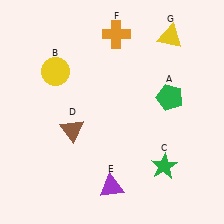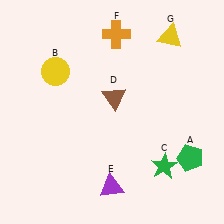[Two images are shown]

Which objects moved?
The objects that moved are: the green pentagon (A), the brown triangle (D).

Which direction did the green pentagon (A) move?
The green pentagon (A) moved down.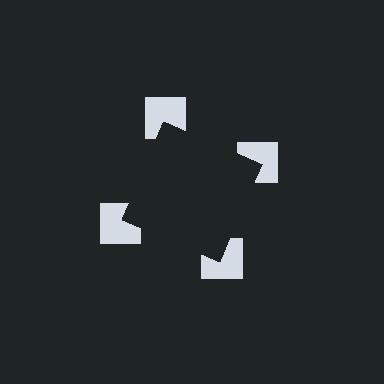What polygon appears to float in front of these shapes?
An illusory square — its edges are inferred from the aligned wedge cuts in the notched squares, not physically drawn.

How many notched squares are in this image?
There are 4 — one at each vertex of the illusory square.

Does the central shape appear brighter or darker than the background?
It typically appears slightly darker than the background, even though no actual brightness change is drawn.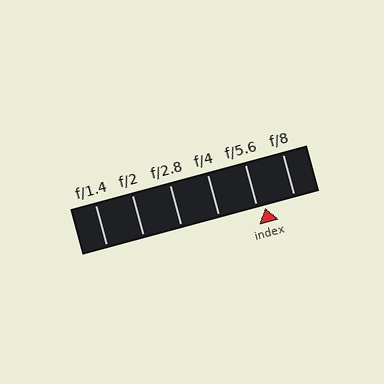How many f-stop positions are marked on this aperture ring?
There are 6 f-stop positions marked.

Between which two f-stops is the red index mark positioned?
The index mark is between f/5.6 and f/8.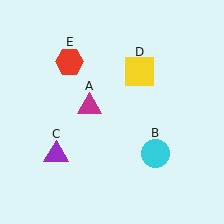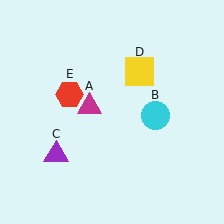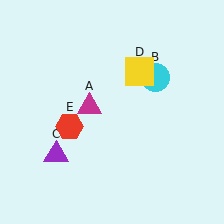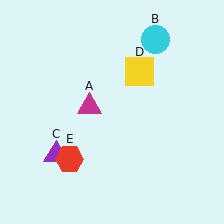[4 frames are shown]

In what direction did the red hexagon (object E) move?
The red hexagon (object E) moved down.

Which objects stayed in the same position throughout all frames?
Magenta triangle (object A) and purple triangle (object C) and yellow square (object D) remained stationary.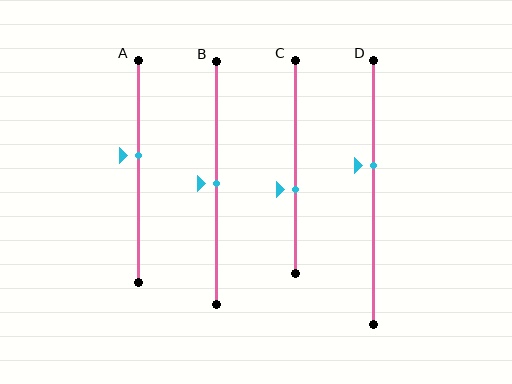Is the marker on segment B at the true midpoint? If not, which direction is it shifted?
Yes, the marker on segment B is at the true midpoint.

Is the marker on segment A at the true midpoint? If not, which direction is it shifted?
No, the marker on segment A is shifted upward by about 7% of the segment length.